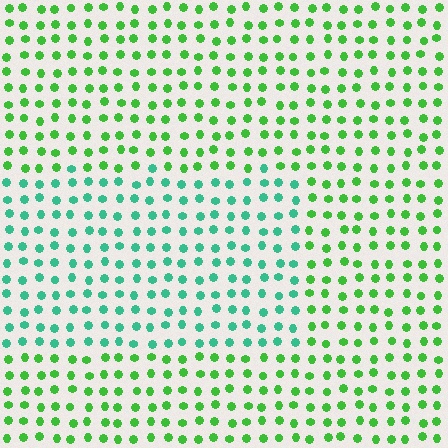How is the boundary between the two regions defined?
The boundary is defined purely by a slight shift in hue (about 41 degrees). Spacing, size, and orientation are identical on both sides.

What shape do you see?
I see a rectangle.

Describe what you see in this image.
The image is filled with small green elements in a uniform arrangement. A rectangle-shaped region is visible where the elements are tinted to a slightly different hue, forming a subtle color boundary.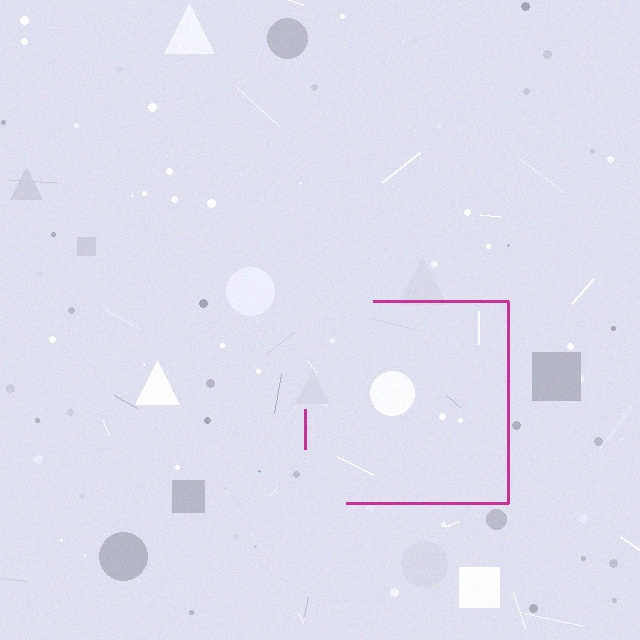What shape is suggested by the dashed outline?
The dashed outline suggests a square.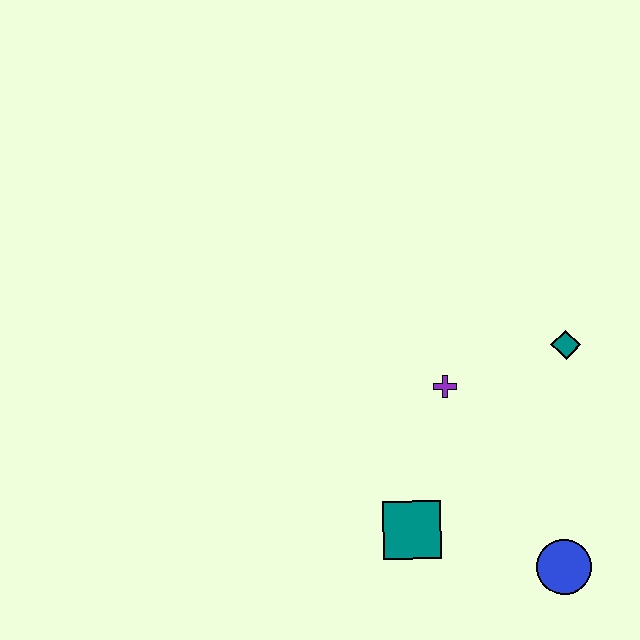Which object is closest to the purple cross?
The teal diamond is closest to the purple cross.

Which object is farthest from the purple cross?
The blue circle is farthest from the purple cross.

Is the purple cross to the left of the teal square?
No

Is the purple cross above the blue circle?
Yes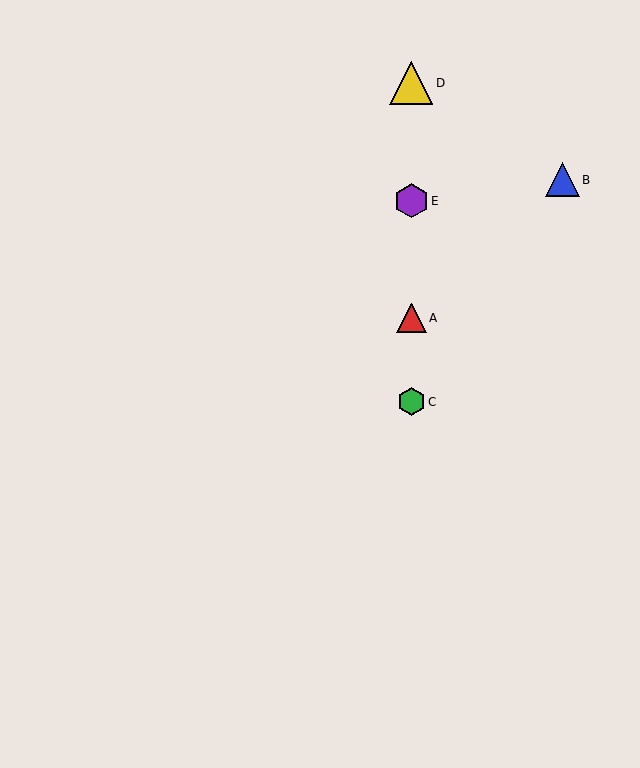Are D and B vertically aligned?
No, D is at x≈411 and B is at x≈562.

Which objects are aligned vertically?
Objects A, C, D, E are aligned vertically.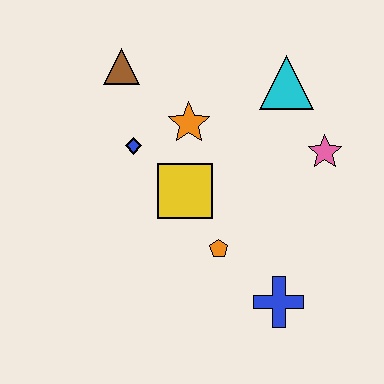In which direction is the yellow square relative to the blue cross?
The yellow square is above the blue cross.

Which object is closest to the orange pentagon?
The yellow square is closest to the orange pentagon.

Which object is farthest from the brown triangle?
The blue cross is farthest from the brown triangle.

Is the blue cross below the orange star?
Yes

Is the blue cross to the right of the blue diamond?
Yes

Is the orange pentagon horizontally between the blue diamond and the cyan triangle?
Yes